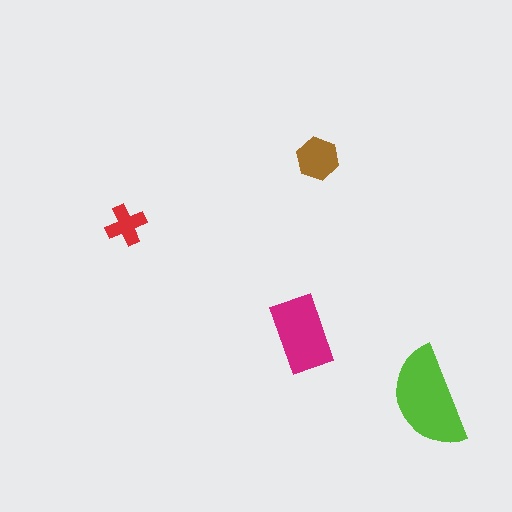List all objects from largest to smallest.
The lime semicircle, the magenta rectangle, the brown hexagon, the red cross.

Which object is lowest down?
The lime semicircle is bottommost.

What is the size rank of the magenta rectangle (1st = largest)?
2nd.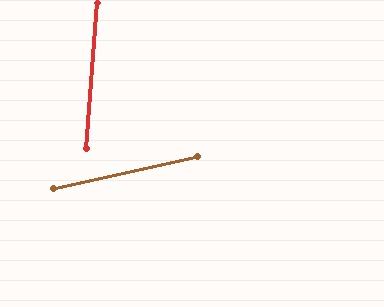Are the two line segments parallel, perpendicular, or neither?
Neither parallel nor perpendicular — they differ by about 73°.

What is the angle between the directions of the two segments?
Approximately 73 degrees.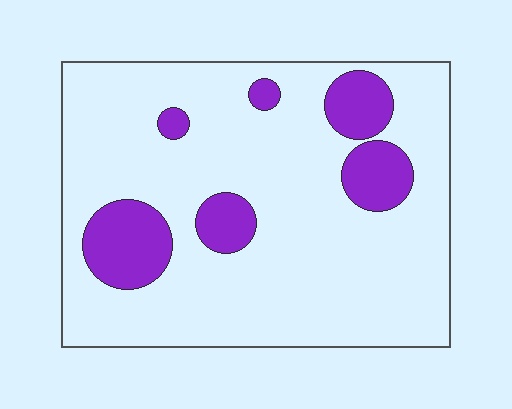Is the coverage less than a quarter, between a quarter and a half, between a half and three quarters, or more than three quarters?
Less than a quarter.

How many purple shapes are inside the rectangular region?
6.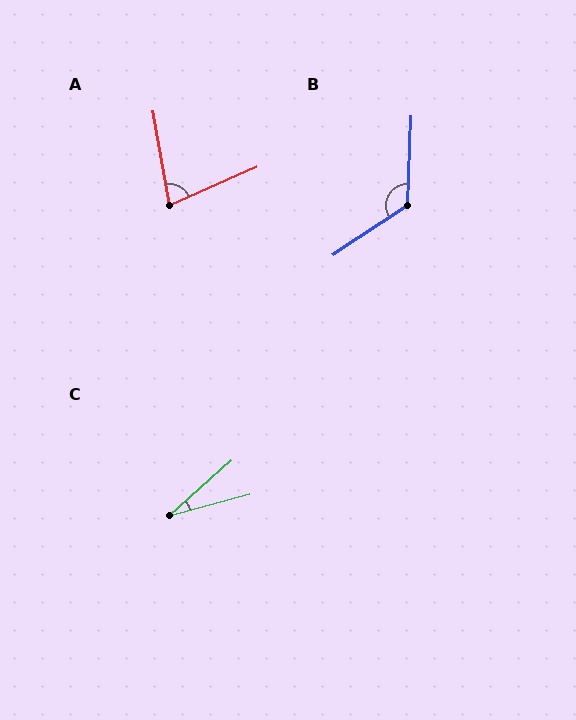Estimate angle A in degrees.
Approximately 76 degrees.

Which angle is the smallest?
C, at approximately 27 degrees.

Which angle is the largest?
B, at approximately 126 degrees.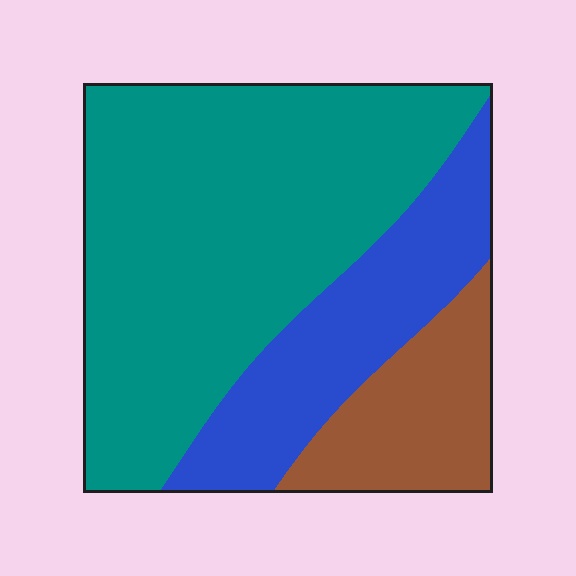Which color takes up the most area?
Teal, at roughly 60%.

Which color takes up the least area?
Brown, at roughly 15%.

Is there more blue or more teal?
Teal.